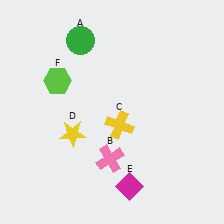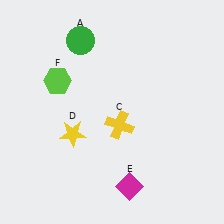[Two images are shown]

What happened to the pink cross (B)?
The pink cross (B) was removed in Image 2. It was in the bottom-left area of Image 1.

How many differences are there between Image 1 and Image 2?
There is 1 difference between the two images.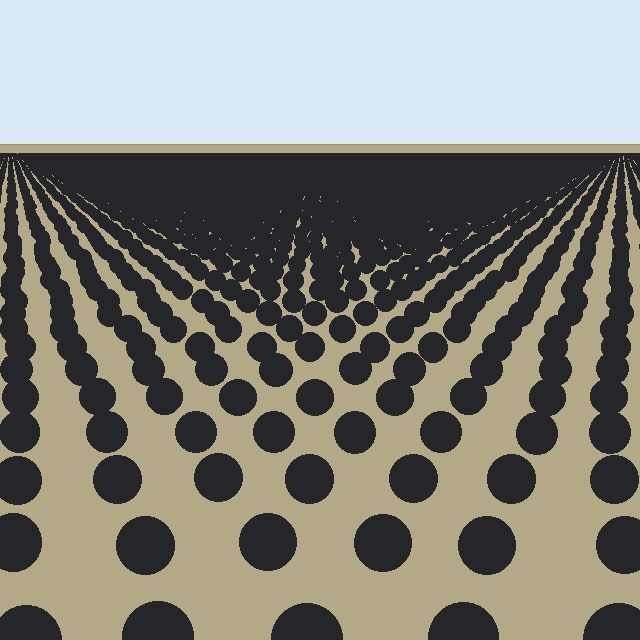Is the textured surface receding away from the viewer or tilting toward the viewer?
The surface is receding away from the viewer. Texture elements get smaller and denser toward the top.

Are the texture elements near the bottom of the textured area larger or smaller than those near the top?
Larger. Near the bottom, elements are closer to the viewer and appear at a bigger on-screen size.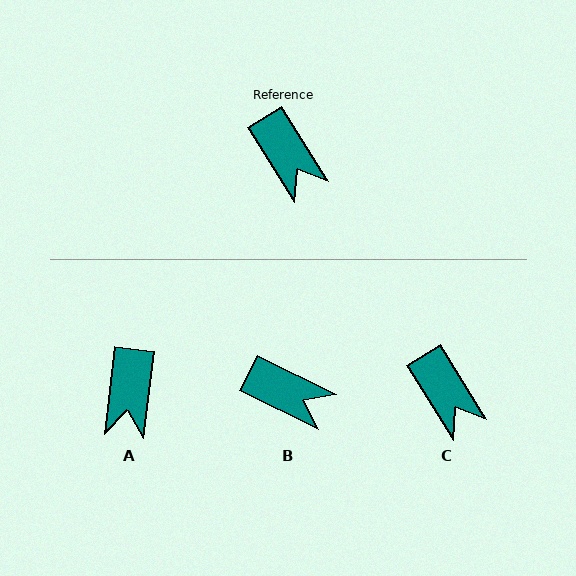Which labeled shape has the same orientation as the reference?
C.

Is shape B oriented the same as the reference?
No, it is off by about 32 degrees.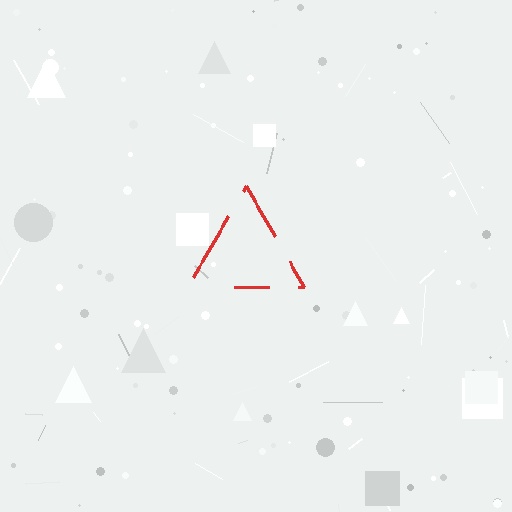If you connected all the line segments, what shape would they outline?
They would outline a triangle.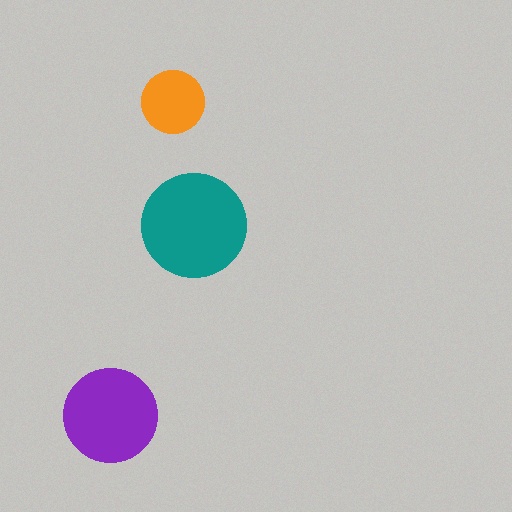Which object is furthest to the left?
The purple circle is leftmost.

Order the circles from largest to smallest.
the teal one, the purple one, the orange one.